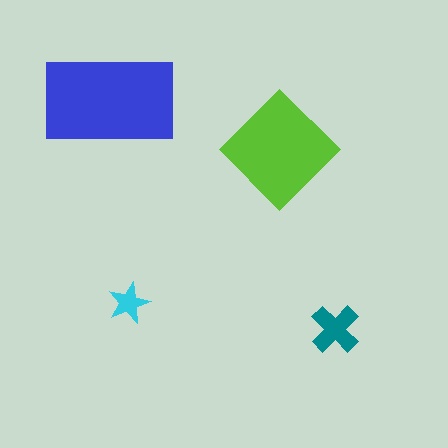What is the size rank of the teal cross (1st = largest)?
3rd.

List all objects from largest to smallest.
The blue rectangle, the lime diamond, the teal cross, the cyan star.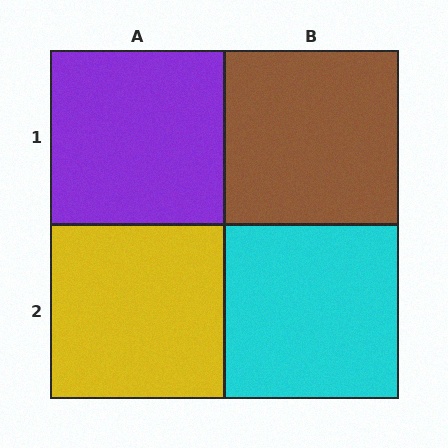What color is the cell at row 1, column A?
Purple.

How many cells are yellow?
1 cell is yellow.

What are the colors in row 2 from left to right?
Yellow, cyan.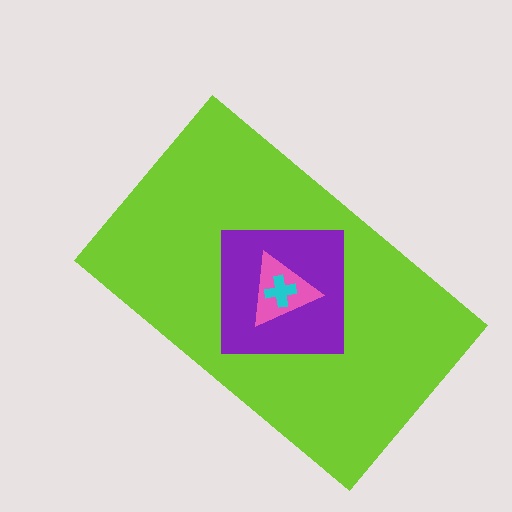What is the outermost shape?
The lime rectangle.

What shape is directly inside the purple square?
The pink triangle.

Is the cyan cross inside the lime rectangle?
Yes.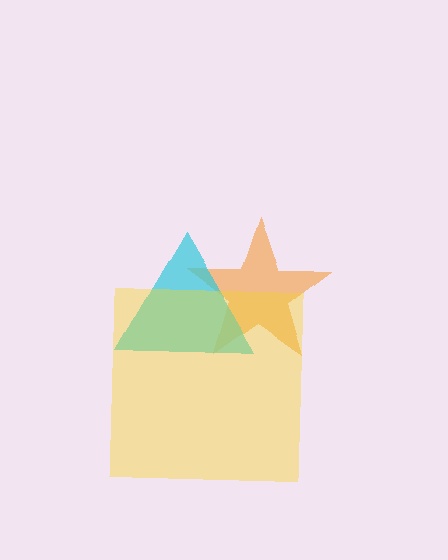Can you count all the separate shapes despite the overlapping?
Yes, there are 3 separate shapes.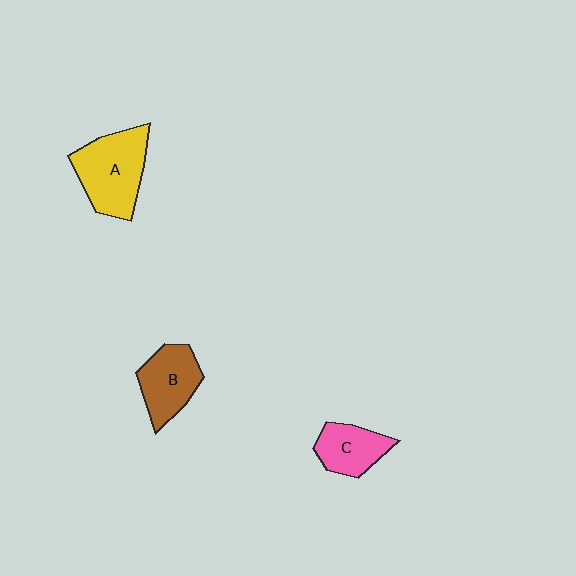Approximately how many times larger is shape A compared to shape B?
Approximately 1.3 times.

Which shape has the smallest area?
Shape C (pink).